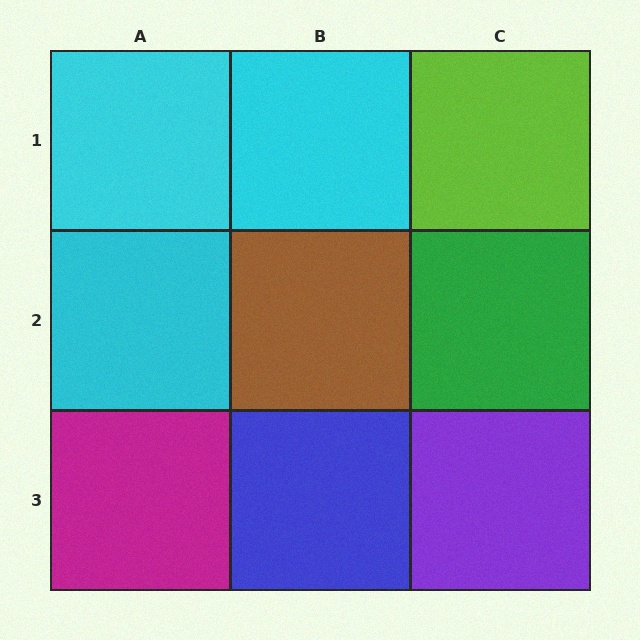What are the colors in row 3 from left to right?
Magenta, blue, purple.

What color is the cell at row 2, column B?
Brown.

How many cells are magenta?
1 cell is magenta.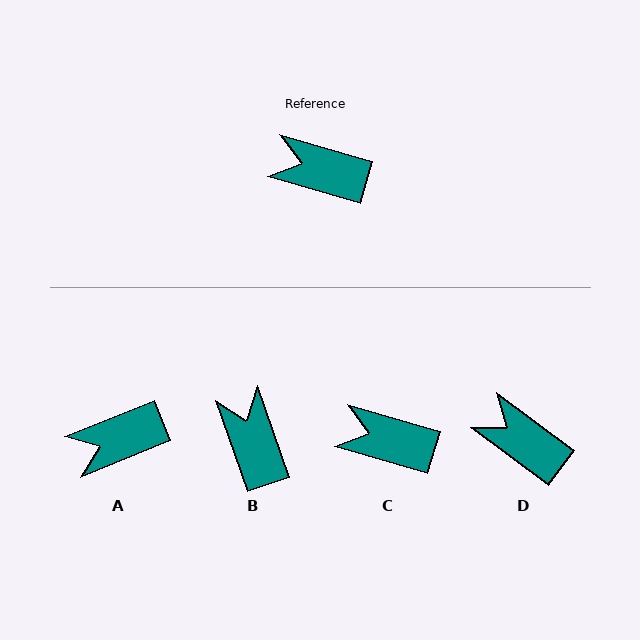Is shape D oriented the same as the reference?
No, it is off by about 20 degrees.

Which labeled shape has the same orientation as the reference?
C.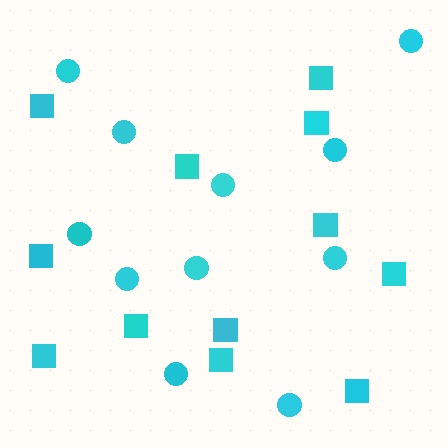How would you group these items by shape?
There are 2 groups: one group of squares (12) and one group of circles (11).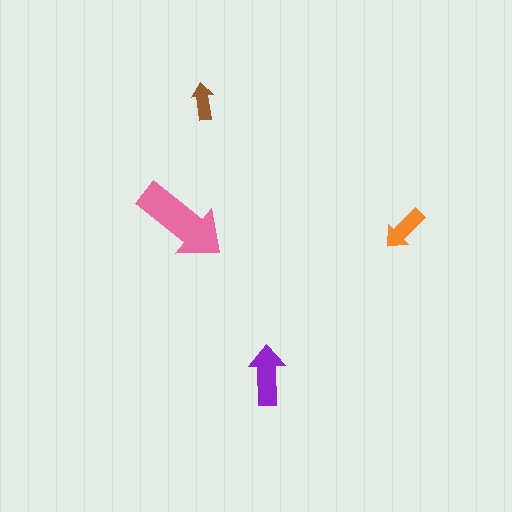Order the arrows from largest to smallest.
the pink one, the purple one, the orange one, the brown one.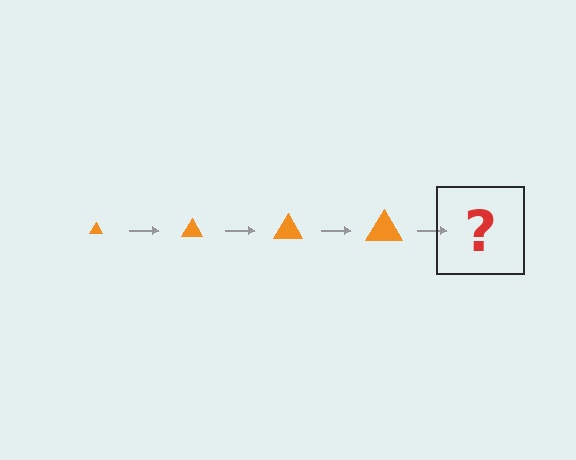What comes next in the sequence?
The next element should be an orange triangle, larger than the previous one.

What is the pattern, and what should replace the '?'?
The pattern is that the triangle gets progressively larger each step. The '?' should be an orange triangle, larger than the previous one.